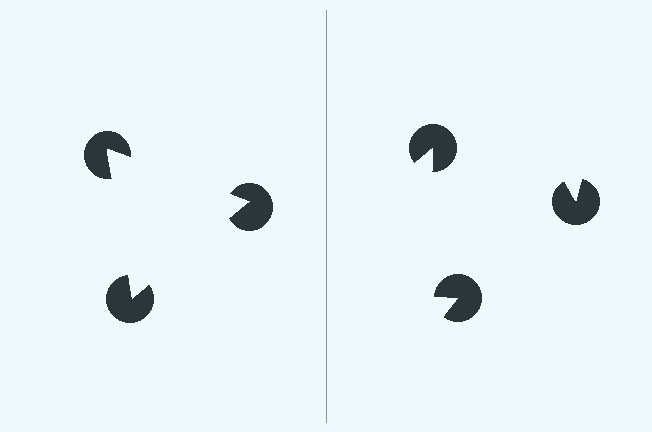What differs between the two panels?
The pac-man discs are positioned identically on both sides; only the wedge orientations differ. On the left they align to a triangle; on the right they are misaligned.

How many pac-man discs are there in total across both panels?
6 — 3 on each side.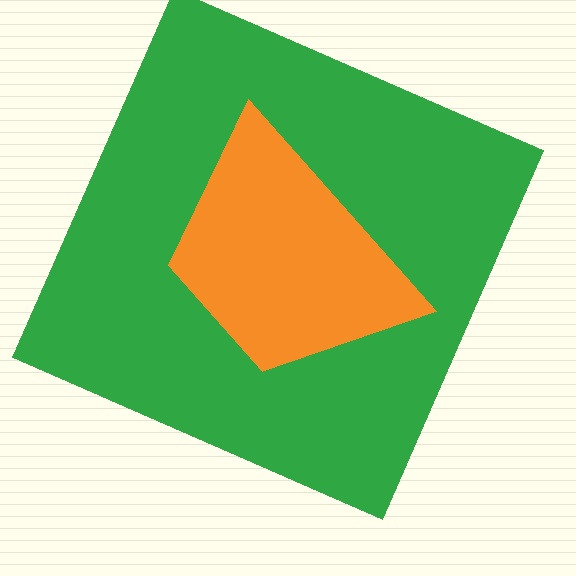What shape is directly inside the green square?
The orange trapezoid.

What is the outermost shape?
The green square.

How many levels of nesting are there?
2.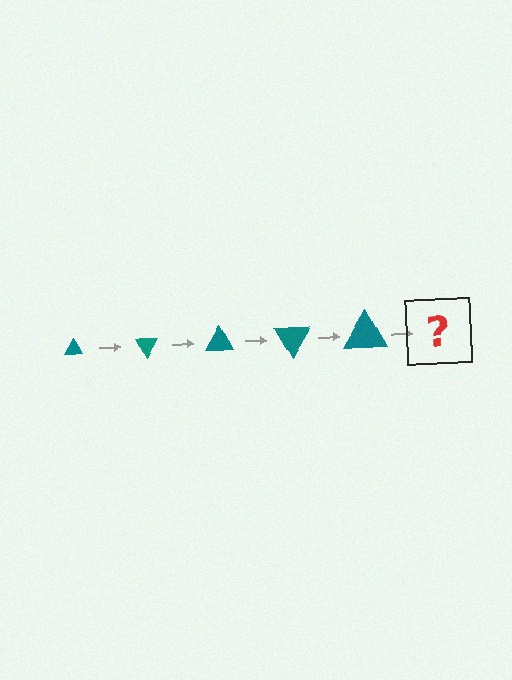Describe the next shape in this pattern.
It should be a triangle, larger than the previous one and rotated 300 degrees from the start.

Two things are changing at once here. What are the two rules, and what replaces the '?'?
The two rules are that the triangle grows larger each step and it rotates 60 degrees each step. The '?' should be a triangle, larger than the previous one and rotated 300 degrees from the start.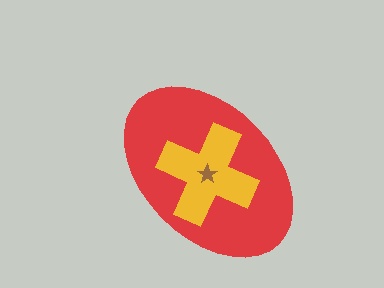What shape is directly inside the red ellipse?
The yellow cross.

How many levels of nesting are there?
3.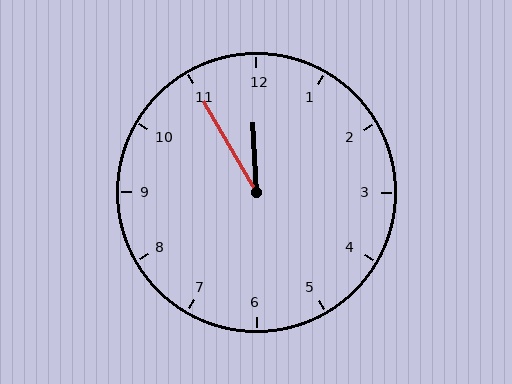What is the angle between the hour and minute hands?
Approximately 28 degrees.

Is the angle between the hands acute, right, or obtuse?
It is acute.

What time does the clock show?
11:55.